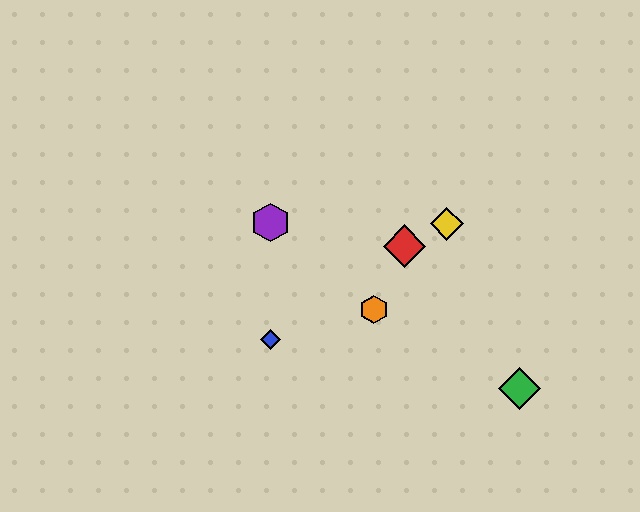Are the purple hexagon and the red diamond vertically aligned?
No, the purple hexagon is at x≈270 and the red diamond is at x≈404.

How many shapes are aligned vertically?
2 shapes (the blue diamond, the purple hexagon) are aligned vertically.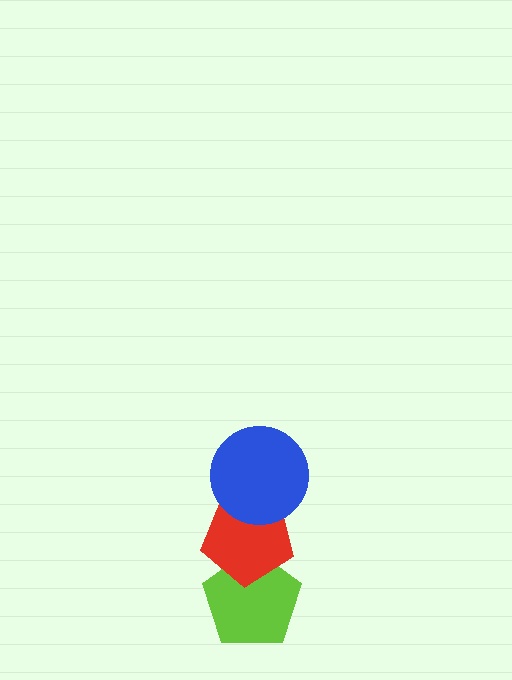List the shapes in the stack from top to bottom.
From top to bottom: the blue circle, the red pentagon, the lime pentagon.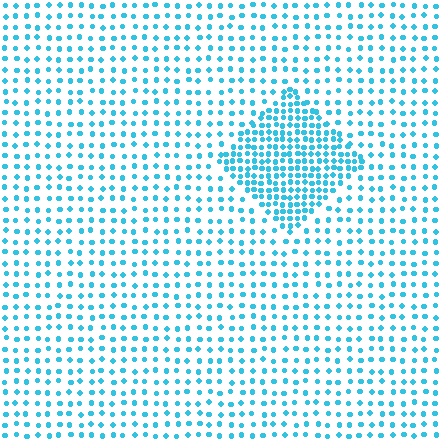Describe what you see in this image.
The image contains small cyan elements arranged at two different densities. A diamond-shaped region is visible where the elements are more densely packed than the surrounding area.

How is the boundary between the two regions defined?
The boundary is defined by a change in element density (approximately 2.2x ratio). All elements are the same color, size, and shape.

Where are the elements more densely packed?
The elements are more densely packed inside the diamond boundary.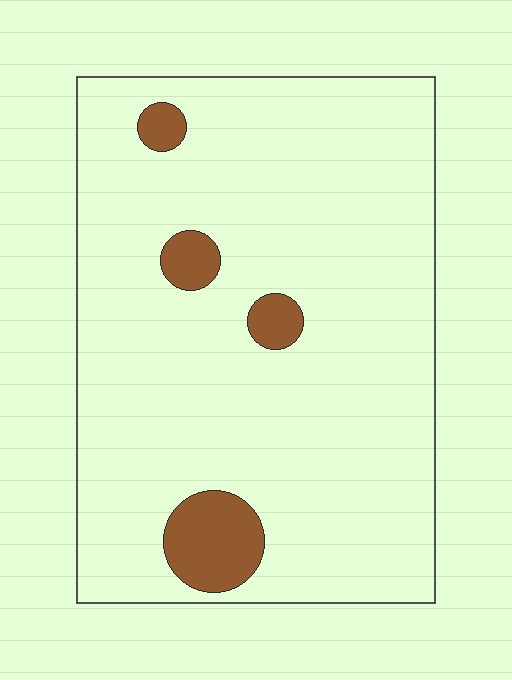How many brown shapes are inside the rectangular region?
4.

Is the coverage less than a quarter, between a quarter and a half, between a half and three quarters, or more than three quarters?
Less than a quarter.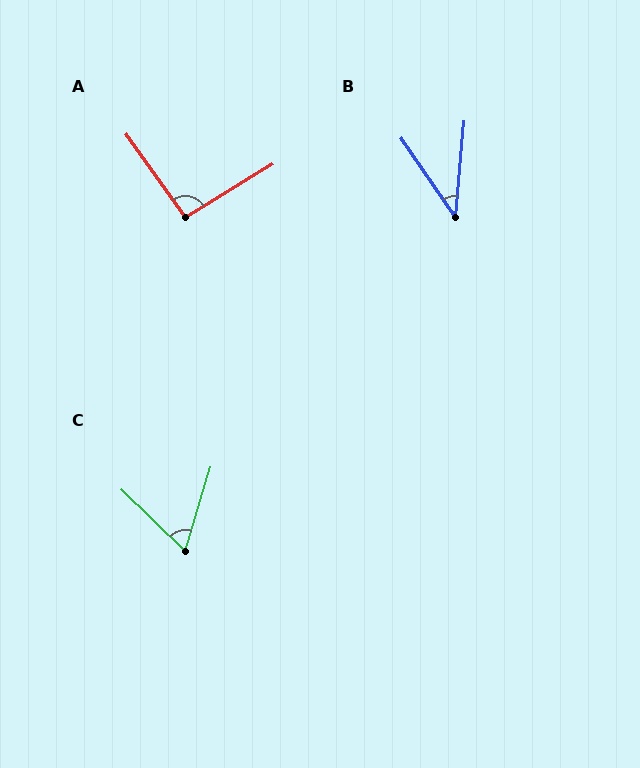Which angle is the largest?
A, at approximately 94 degrees.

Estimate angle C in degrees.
Approximately 63 degrees.